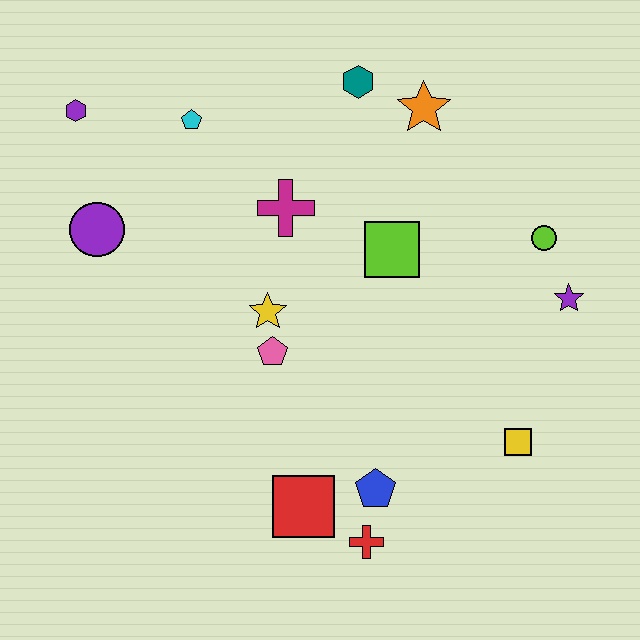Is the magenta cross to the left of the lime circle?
Yes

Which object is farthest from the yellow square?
The purple hexagon is farthest from the yellow square.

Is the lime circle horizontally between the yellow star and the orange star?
No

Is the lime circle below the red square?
No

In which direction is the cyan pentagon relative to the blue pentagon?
The cyan pentagon is above the blue pentagon.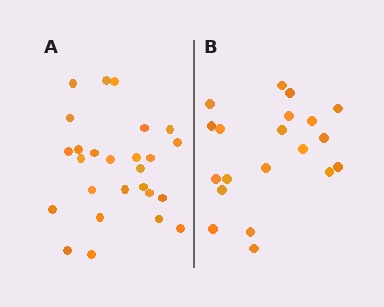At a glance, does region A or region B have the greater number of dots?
Region A (the left region) has more dots.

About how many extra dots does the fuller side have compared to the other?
Region A has about 6 more dots than region B.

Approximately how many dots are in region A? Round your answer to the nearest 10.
About 30 dots. (The exact count is 26, which rounds to 30.)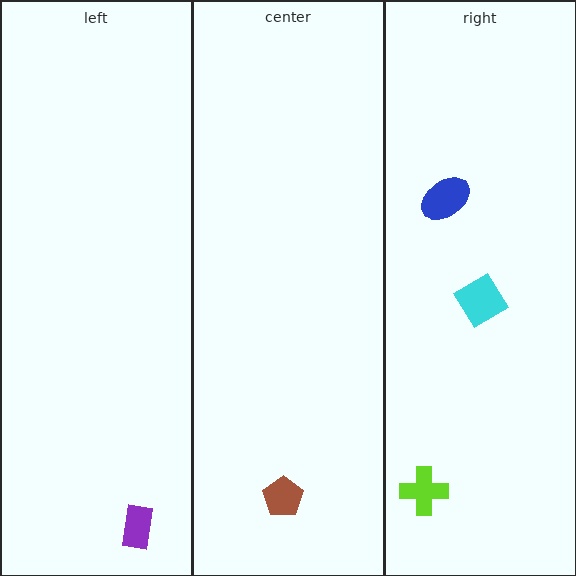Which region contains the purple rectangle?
The left region.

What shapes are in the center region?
The brown pentagon.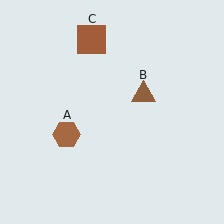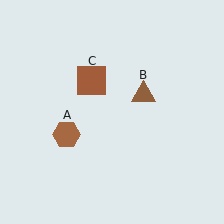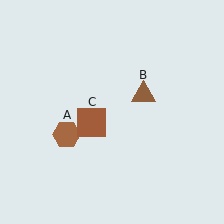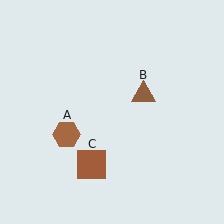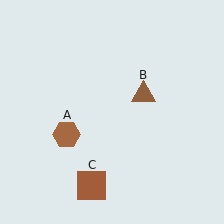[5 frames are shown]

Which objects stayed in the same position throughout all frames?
Brown hexagon (object A) and brown triangle (object B) remained stationary.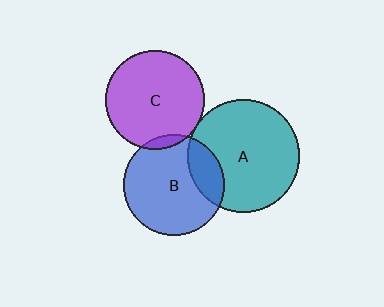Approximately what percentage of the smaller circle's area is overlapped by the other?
Approximately 5%.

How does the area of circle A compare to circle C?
Approximately 1.3 times.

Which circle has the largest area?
Circle A (teal).